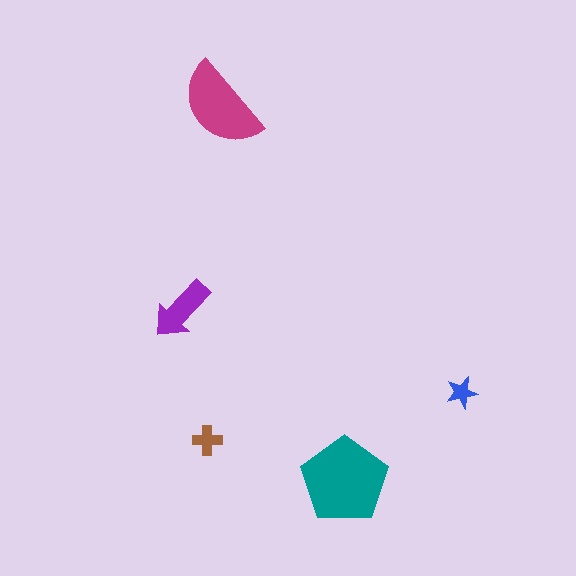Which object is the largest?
The teal pentagon.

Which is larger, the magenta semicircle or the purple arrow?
The magenta semicircle.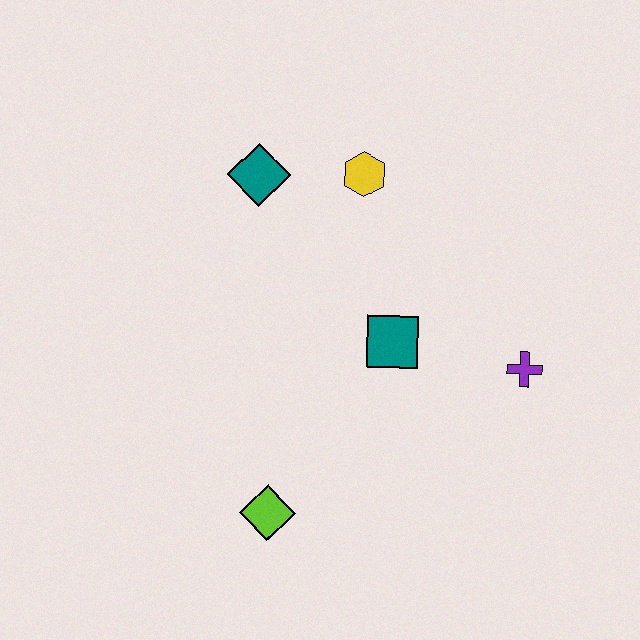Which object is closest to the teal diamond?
The yellow hexagon is closest to the teal diamond.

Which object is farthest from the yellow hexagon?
The lime diamond is farthest from the yellow hexagon.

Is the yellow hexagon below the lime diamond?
No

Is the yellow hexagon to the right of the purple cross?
No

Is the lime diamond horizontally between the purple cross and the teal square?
No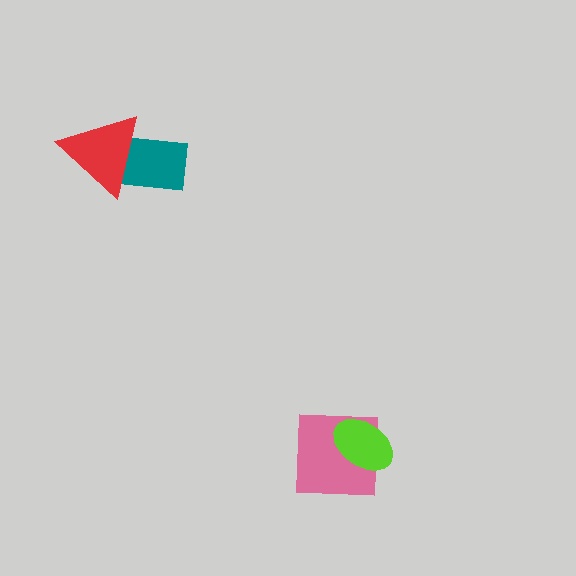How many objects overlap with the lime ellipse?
1 object overlaps with the lime ellipse.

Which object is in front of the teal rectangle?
The red triangle is in front of the teal rectangle.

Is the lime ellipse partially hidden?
No, no other shape covers it.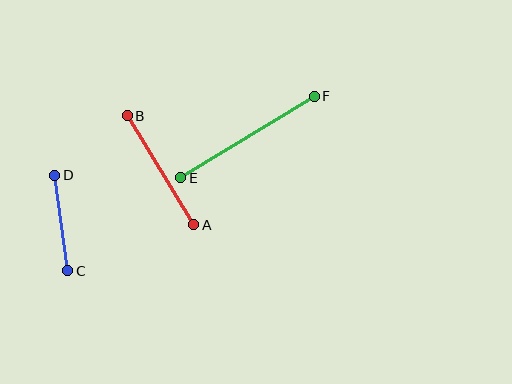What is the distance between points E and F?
The distance is approximately 156 pixels.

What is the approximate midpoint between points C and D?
The midpoint is at approximately (61, 223) pixels.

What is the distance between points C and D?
The distance is approximately 96 pixels.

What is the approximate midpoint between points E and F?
The midpoint is at approximately (247, 137) pixels.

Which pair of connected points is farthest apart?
Points E and F are farthest apart.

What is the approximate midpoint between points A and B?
The midpoint is at approximately (161, 170) pixels.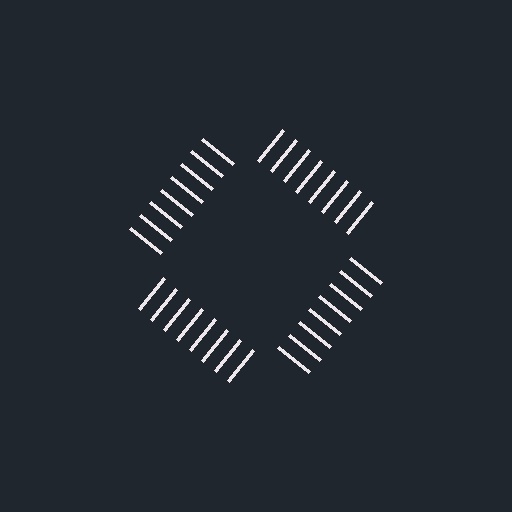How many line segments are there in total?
32 — 8 along each of the 4 edges.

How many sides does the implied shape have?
4 sides — the line-ends trace a square.